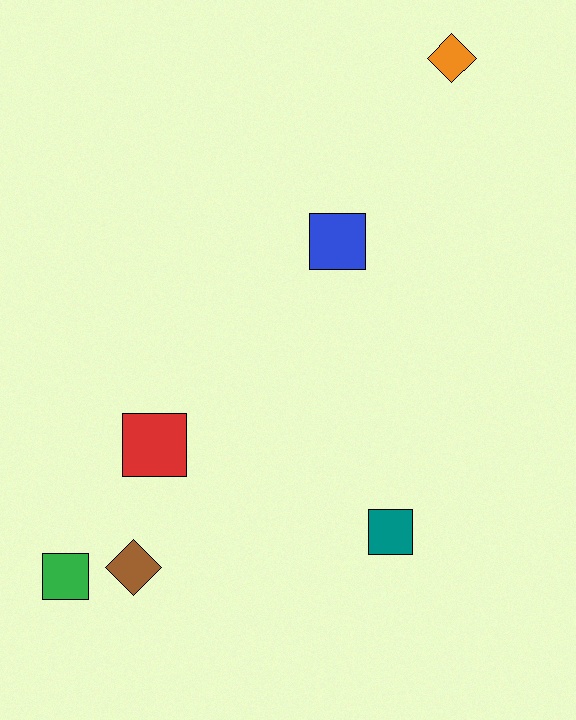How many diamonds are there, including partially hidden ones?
There are 2 diamonds.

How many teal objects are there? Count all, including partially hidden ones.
There is 1 teal object.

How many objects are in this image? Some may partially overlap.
There are 6 objects.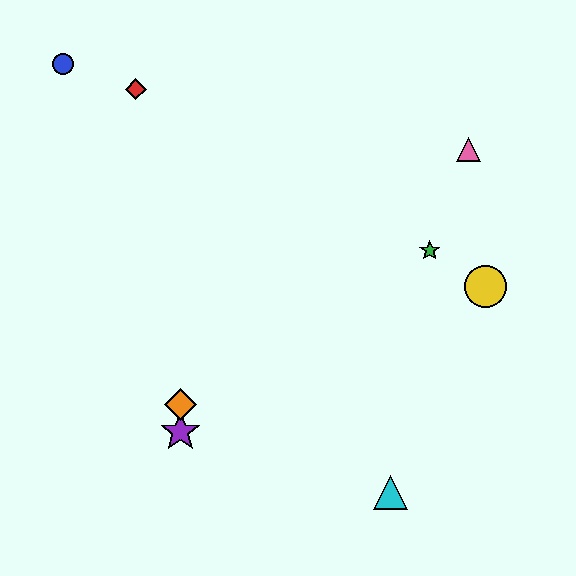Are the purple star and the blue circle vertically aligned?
No, the purple star is at x≈180 and the blue circle is at x≈63.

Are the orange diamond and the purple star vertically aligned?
Yes, both are at x≈180.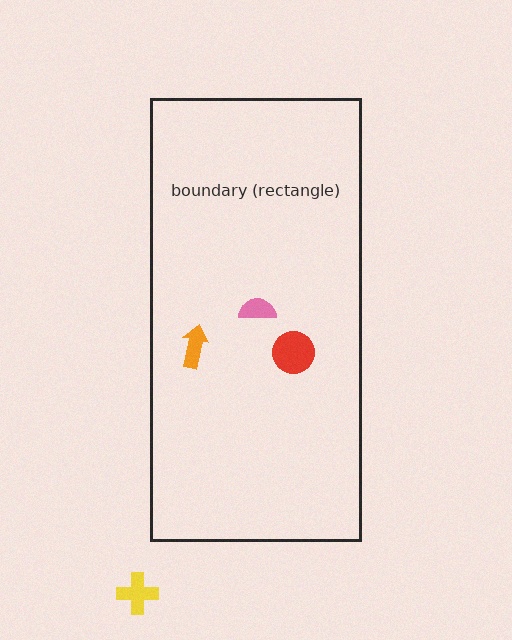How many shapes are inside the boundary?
3 inside, 1 outside.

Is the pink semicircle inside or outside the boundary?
Inside.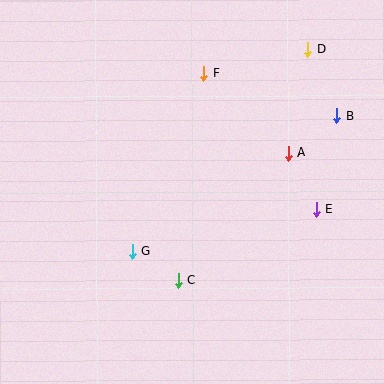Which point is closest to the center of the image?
Point G at (132, 252) is closest to the center.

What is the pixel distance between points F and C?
The distance between F and C is 209 pixels.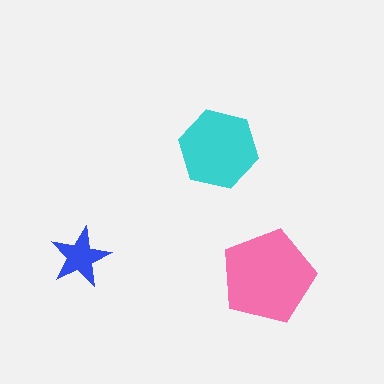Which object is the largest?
The pink pentagon.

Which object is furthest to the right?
The pink pentagon is rightmost.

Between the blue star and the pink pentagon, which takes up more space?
The pink pentagon.